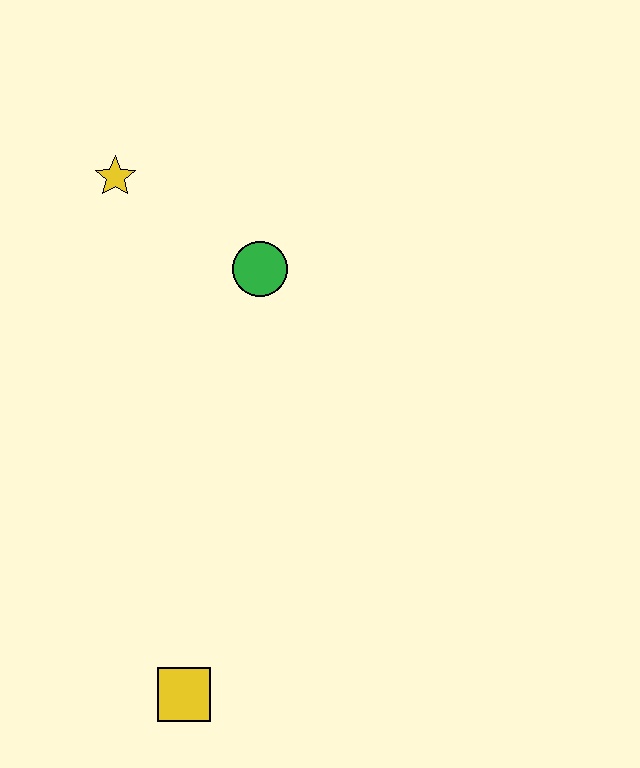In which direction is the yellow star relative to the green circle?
The yellow star is to the left of the green circle.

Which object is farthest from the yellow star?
The yellow square is farthest from the yellow star.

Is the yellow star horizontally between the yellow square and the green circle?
No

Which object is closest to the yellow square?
The green circle is closest to the yellow square.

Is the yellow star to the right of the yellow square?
No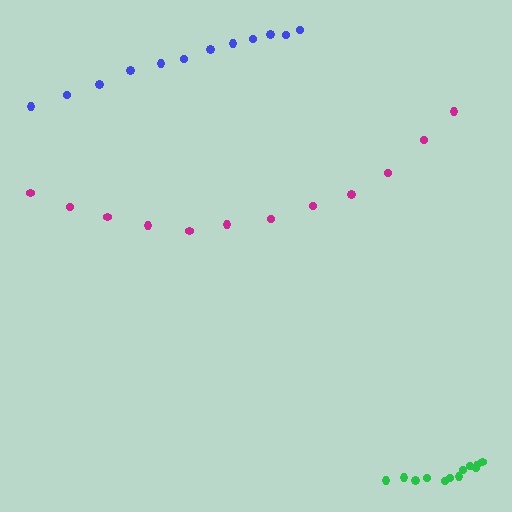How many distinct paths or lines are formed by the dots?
There are 3 distinct paths.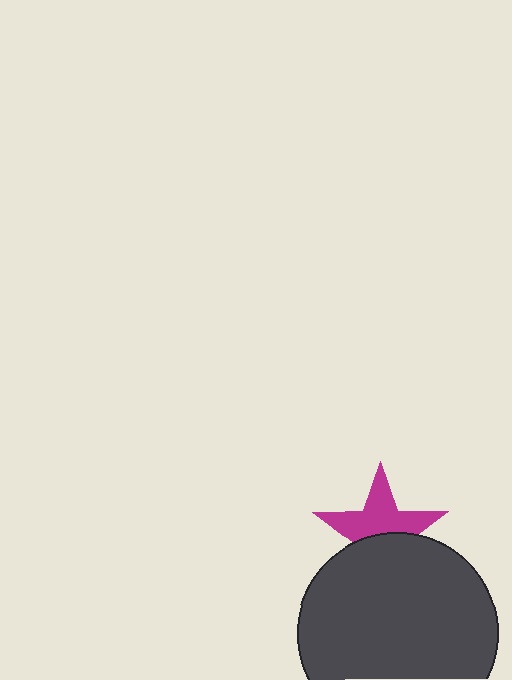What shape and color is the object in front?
The object in front is a dark gray circle.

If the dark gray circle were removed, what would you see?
You would see the complete magenta star.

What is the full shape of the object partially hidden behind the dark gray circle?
The partially hidden object is a magenta star.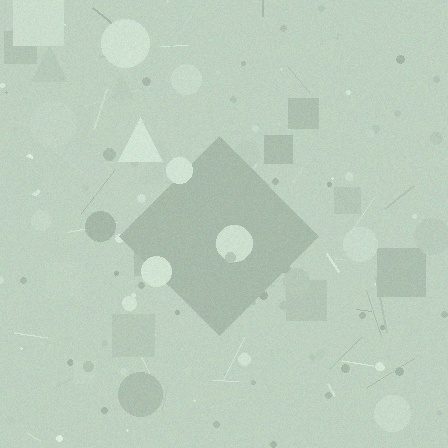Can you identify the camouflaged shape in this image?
The camouflaged shape is a diamond.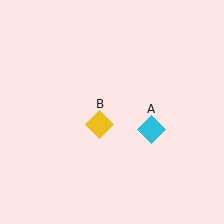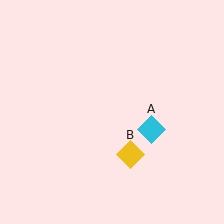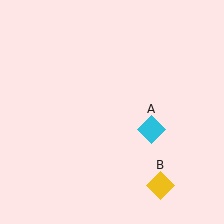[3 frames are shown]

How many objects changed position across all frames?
1 object changed position: yellow diamond (object B).